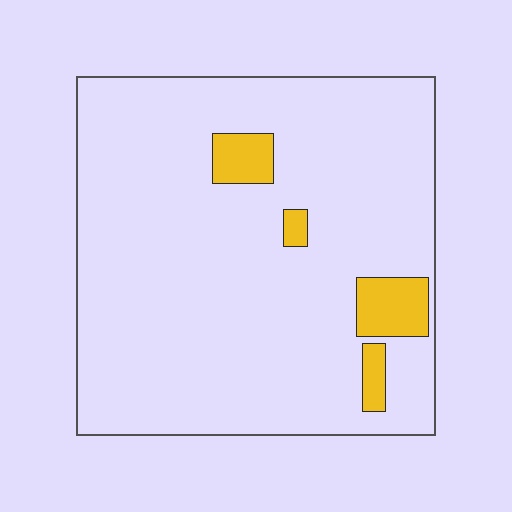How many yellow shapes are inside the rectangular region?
4.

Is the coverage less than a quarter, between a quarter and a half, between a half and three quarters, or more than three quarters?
Less than a quarter.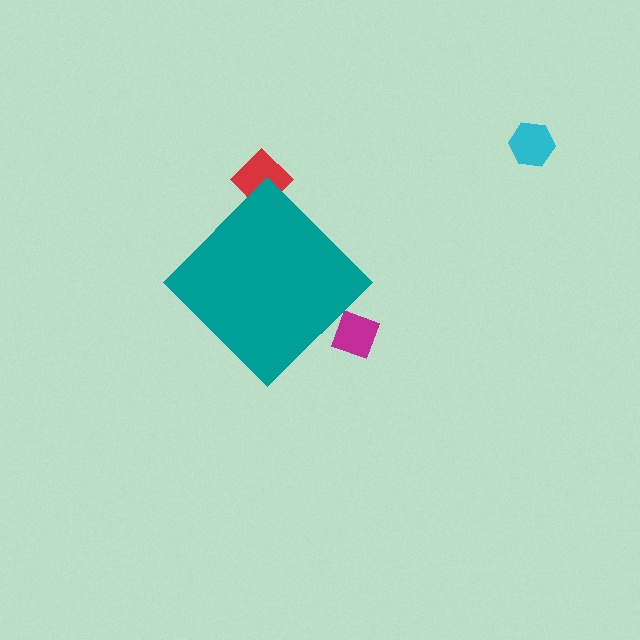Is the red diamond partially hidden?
Yes, the red diamond is partially hidden behind the teal diamond.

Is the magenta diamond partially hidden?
Yes, the magenta diamond is partially hidden behind the teal diamond.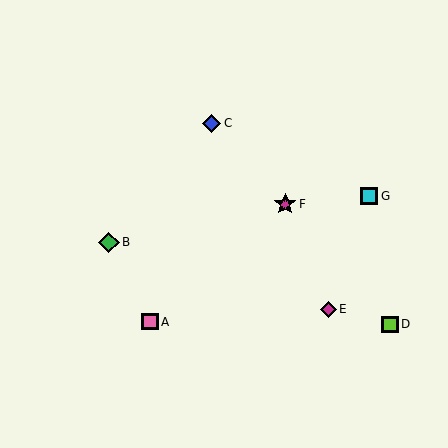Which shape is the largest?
The magenta star (labeled F) is the largest.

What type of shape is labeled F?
Shape F is a magenta star.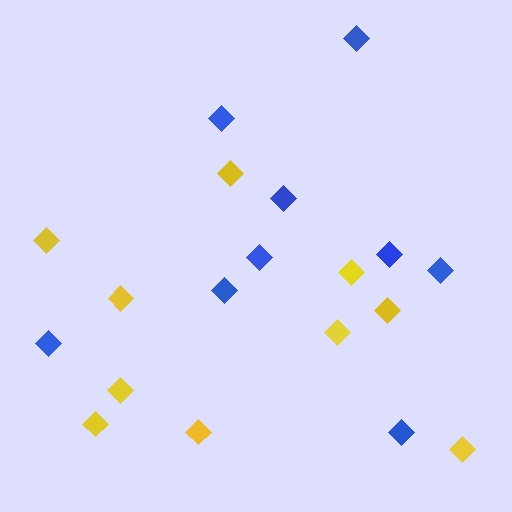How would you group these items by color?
There are 2 groups: one group of yellow diamonds (10) and one group of blue diamonds (9).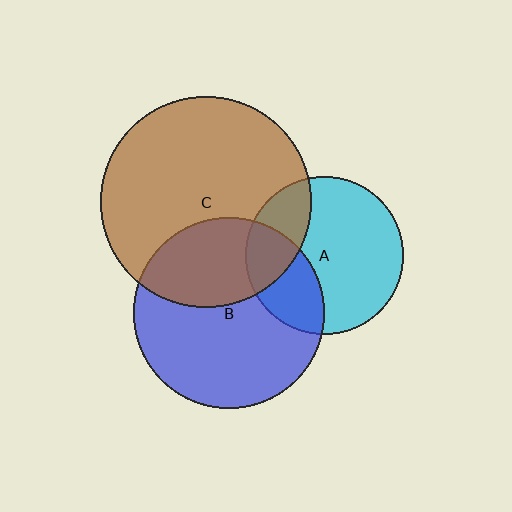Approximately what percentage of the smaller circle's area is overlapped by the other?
Approximately 25%.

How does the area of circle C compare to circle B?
Approximately 1.2 times.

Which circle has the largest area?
Circle C (brown).